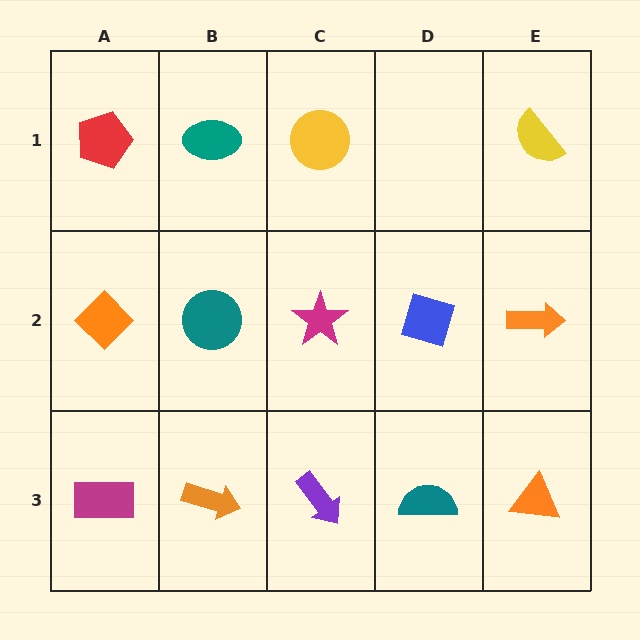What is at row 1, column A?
A red pentagon.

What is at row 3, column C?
A purple arrow.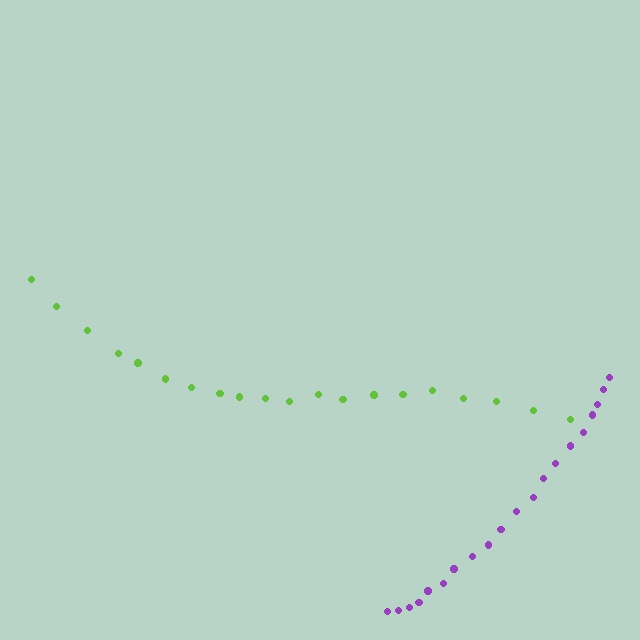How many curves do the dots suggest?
There are 2 distinct paths.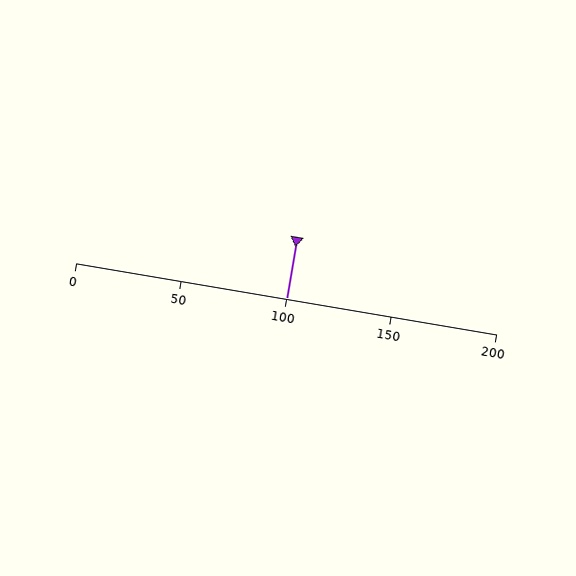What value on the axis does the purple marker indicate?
The marker indicates approximately 100.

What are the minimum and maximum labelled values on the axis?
The axis runs from 0 to 200.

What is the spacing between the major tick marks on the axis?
The major ticks are spaced 50 apart.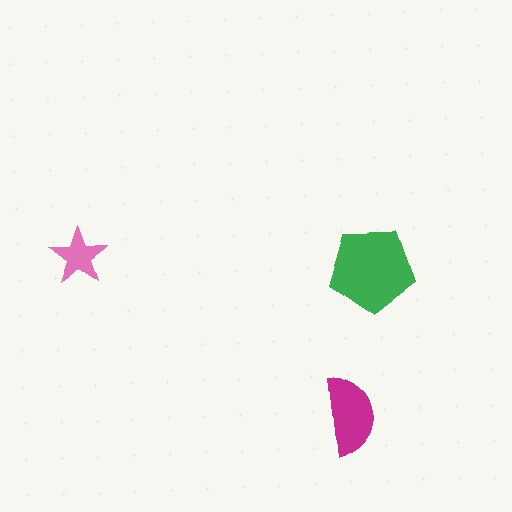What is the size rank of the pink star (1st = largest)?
3rd.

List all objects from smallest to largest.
The pink star, the magenta semicircle, the green pentagon.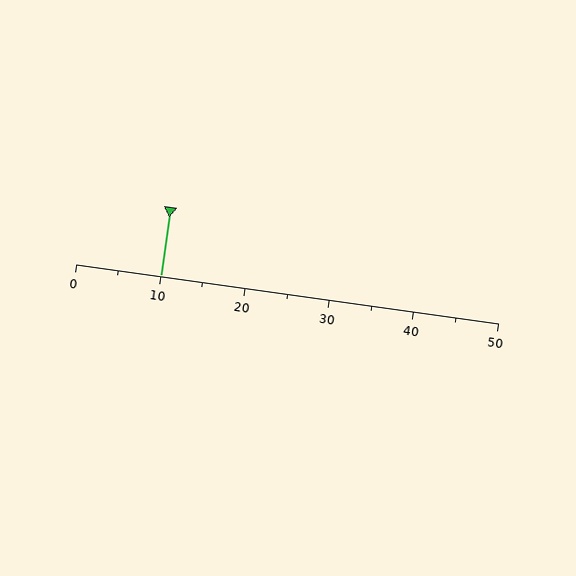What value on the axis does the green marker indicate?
The marker indicates approximately 10.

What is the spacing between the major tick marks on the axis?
The major ticks are spaced 10 apart.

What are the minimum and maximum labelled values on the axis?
The axis runs from 0 to 50.